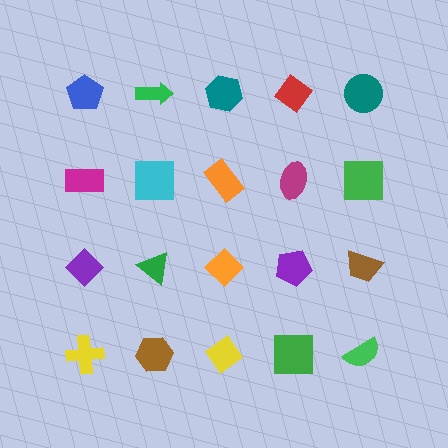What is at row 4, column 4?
A green square.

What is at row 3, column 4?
A purple pentagon.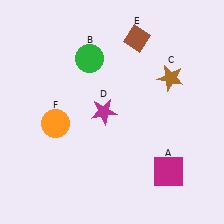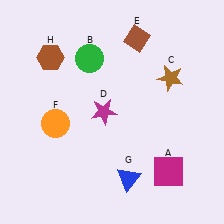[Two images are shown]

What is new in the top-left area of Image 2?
A brown hexagon (H) was added in the top-left area of Image 2.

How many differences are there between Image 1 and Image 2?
There are 2 differences between the two images.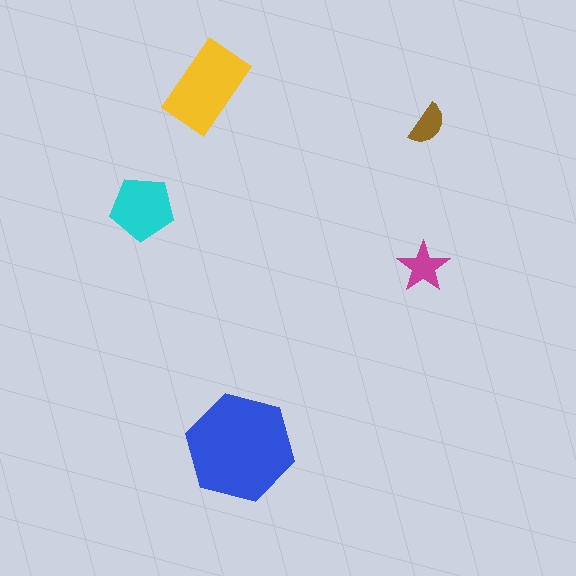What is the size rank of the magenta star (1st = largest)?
4th.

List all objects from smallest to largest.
The brown semicircle, the magenta star, the cyan pentagon, the yellow rectangle, the blue hexagon.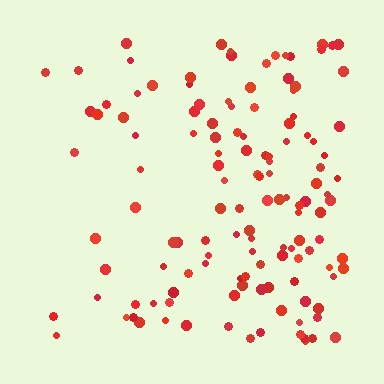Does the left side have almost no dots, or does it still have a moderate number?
Still a moderate number, just noticeably fewer than the right.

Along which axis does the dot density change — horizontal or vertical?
Horizontal.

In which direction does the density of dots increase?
From left to right, with the right side densest.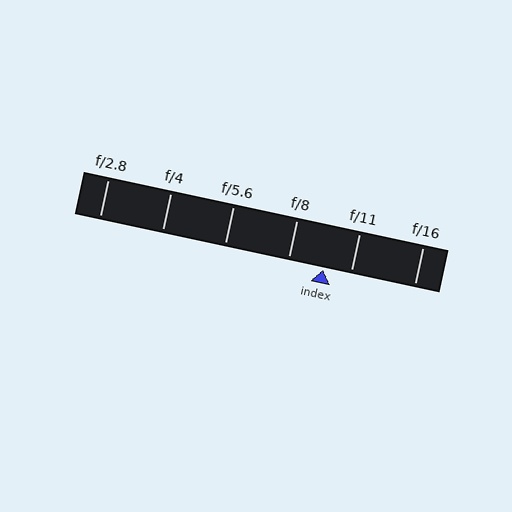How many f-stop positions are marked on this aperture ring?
There are 6 f-stop positions marked.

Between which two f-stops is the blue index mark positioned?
The index mark is between f/8 and f/11.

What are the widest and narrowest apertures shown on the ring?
The widest aperture shown is f/2.8 and the narrowest is f/16.